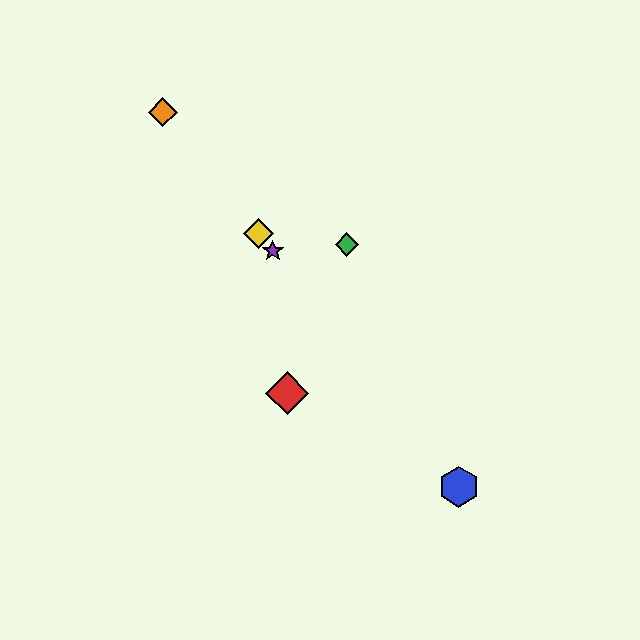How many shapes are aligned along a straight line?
4 shapes (the blue hexagon, the yellow diamond, the purple star, the orange diamond) are aligned along a straight line.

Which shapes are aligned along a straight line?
The blue hexagon, the yellow diamond, the purple star, the orange diamond are aligned along a straight line.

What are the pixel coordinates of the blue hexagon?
The blue hexagon is at (459, 487).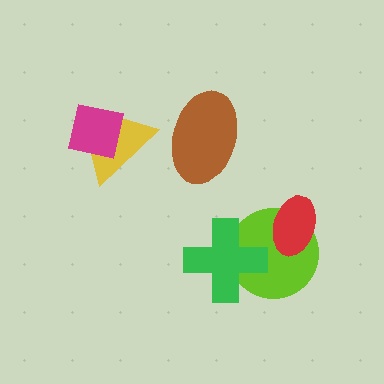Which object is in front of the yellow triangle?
The magenta square is in front of the yellow triangle.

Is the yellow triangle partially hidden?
Yes, it is partially covered by another shape.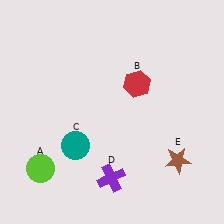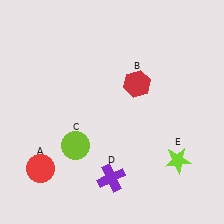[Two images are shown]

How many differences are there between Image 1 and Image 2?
There are 3 differences between the two images.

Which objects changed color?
A changed from lime to red. C changed from teal to lime. E changed from brown to lime.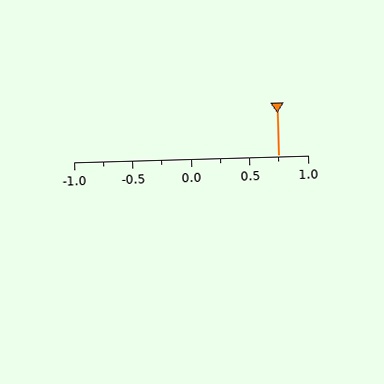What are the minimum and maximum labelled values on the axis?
The axis runs from -1.0 to 1.0.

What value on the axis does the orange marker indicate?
The marker indicates approximately 0.75.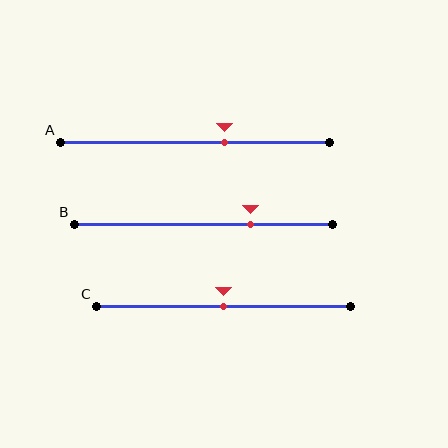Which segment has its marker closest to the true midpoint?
Segment C has its marker closest to the true midpoint.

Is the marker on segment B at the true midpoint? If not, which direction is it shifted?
No, the marker on segment B is shifted to the right by about 18% of the segment length.